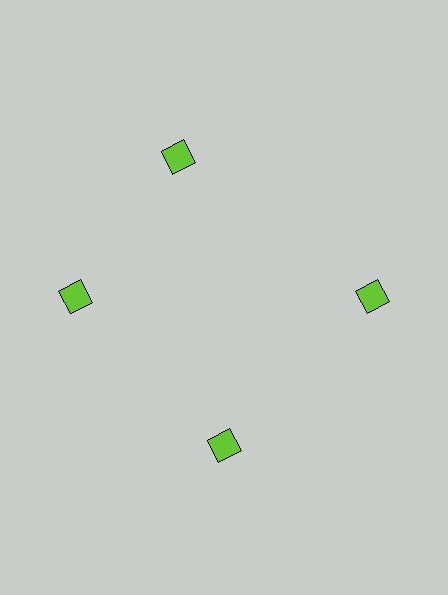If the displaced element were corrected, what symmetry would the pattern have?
It would have 4-fold rotational symmetry — the pattern would map onto itself every 90 degrees.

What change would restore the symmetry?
The symmetry would be restored by rotating it back into even spacing with its neighbors so that all 4 squares sit at equal angles and equal distance from the center.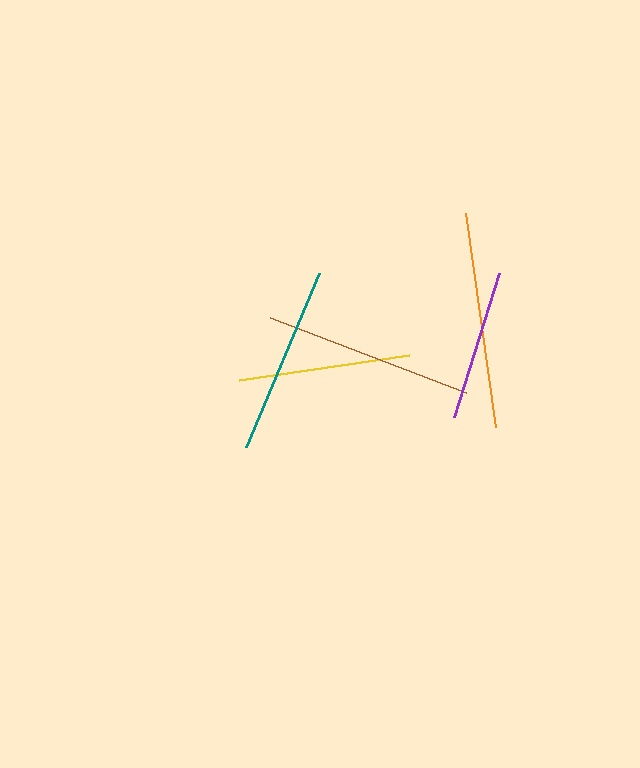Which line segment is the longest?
The orange line is the longest at approximately 216 pixels.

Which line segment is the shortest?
The purple line is the shortest at approximately 151 pixels.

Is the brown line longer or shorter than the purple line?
The brown line is longer than the purple line.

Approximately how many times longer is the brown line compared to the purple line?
The brown line is approximately 1.4 times the length of the purple line.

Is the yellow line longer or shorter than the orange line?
The orange line is longer than the yellow line.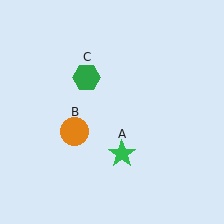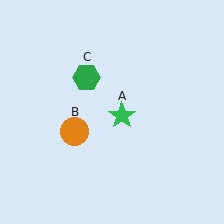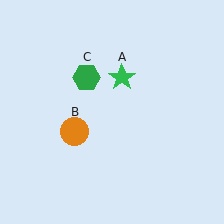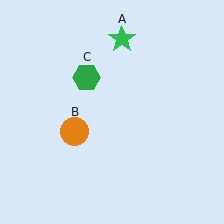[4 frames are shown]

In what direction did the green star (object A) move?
The green star (object A) moved up.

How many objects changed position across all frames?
1 object changed position: green star (object A).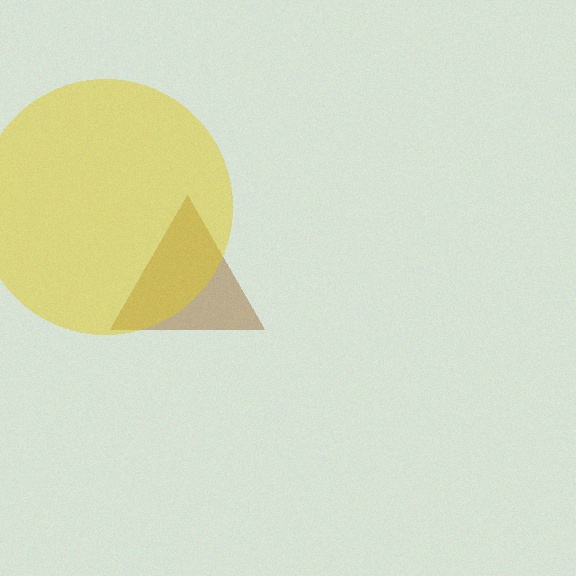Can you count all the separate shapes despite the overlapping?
Yes, there are 2 separate shapes.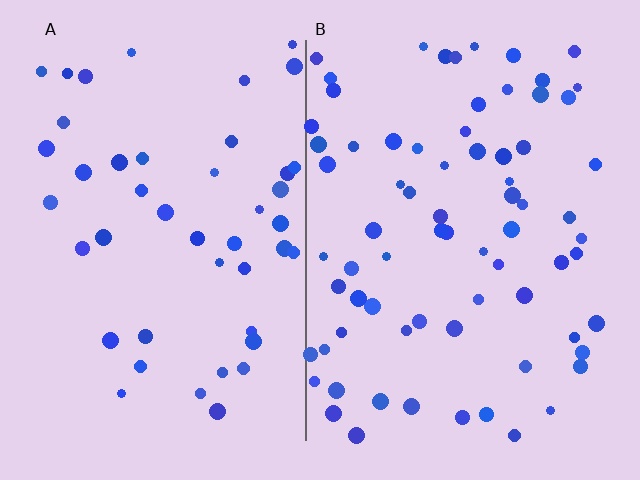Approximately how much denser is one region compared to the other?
Approximately 1.6× — region B over region A.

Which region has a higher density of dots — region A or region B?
B (the right).